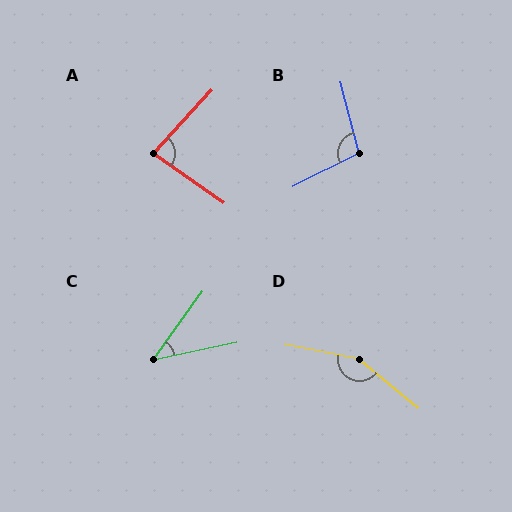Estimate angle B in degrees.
Approximately 102 degrees.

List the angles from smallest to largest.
C (42°), A (82°), B (102°), D (152°).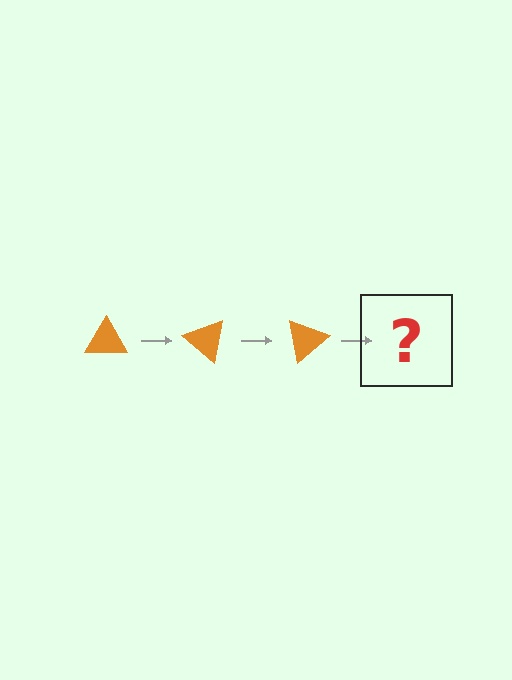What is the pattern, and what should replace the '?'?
The pattern is that the triangle rotates 40 degrees each step. The '?' should be an orange triangle rotated 120 degrees.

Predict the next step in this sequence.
The next step is an orange triangle rotated 120 degrees.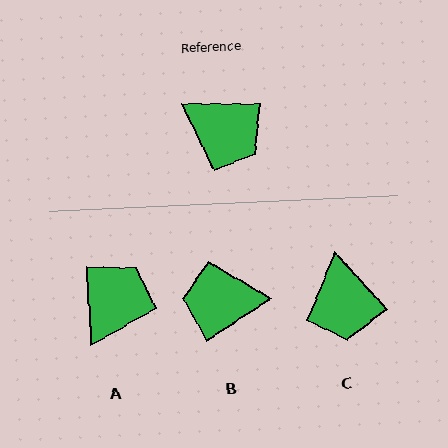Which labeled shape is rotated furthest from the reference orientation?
B, about 146 degrees away.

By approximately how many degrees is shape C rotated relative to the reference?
Approximately 47 degrees clockwise.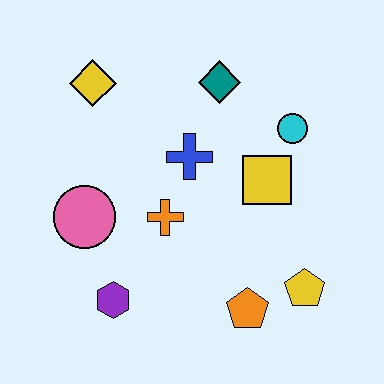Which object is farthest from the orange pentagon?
The yellow diamond is farthest from the orange pentagon.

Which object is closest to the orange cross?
The blue cross is closest to the orange cross.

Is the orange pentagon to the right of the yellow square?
No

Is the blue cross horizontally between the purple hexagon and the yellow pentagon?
Yes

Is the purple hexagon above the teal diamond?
No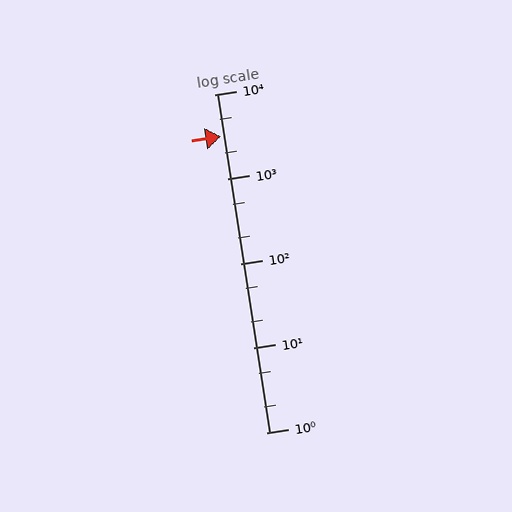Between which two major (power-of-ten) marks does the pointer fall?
The pointer is between 1000 and 10000.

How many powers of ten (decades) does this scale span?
The scale spans 4 decades, from 1 to 10000.